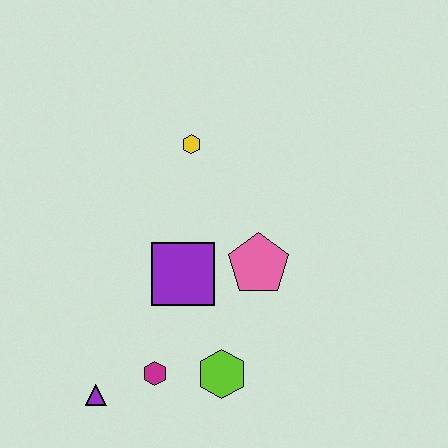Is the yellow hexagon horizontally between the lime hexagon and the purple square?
Yes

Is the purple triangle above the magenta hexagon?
No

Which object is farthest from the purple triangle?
The yellow hexagon is farthest from the purple triangle.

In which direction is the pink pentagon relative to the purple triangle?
The pink pentagon is to the right of the purple triangle.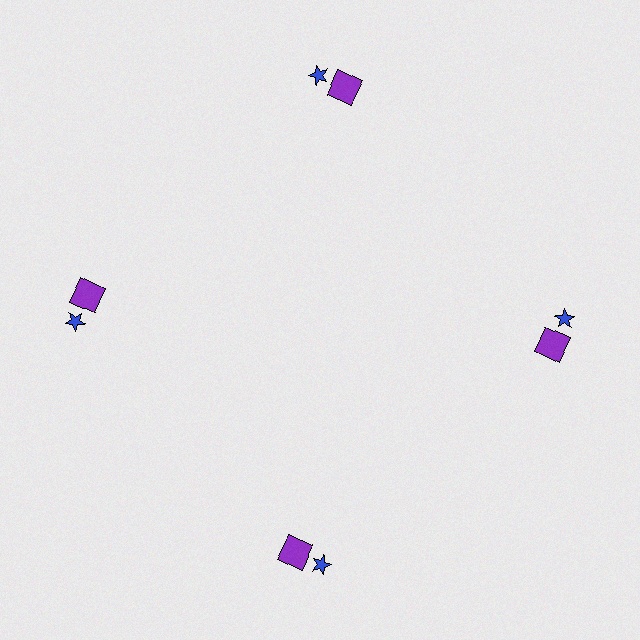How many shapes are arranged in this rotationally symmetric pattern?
There are 8 shapes, arranged in 4 groups of 2.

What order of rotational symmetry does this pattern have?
This pattern has 4-fold rotational symmetry.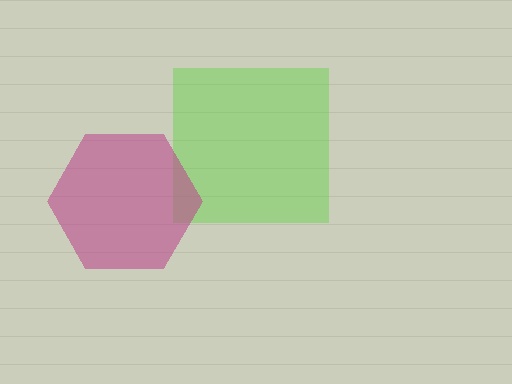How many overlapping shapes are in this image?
There are 2 overlapping shapes in the image.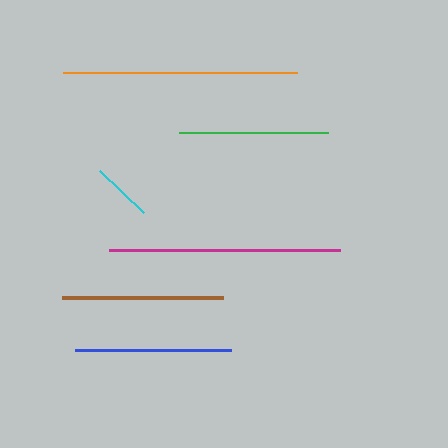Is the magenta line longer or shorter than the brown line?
The magenta line is longer than the brown line.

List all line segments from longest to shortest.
From longest to shortest: orange, magenta, brown, blue, green, cyan.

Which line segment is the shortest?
The cyan line is the shortest at approximately 61 pixels.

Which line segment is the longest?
The orange line is the longest at approximately 233 pixels.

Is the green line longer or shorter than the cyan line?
The green line is longer than the cyan line.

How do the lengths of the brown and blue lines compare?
The brown and blue lines are approximately the same length.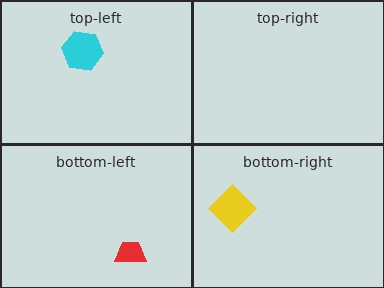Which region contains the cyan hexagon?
The top-left region.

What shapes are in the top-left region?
The cyan hexagon.